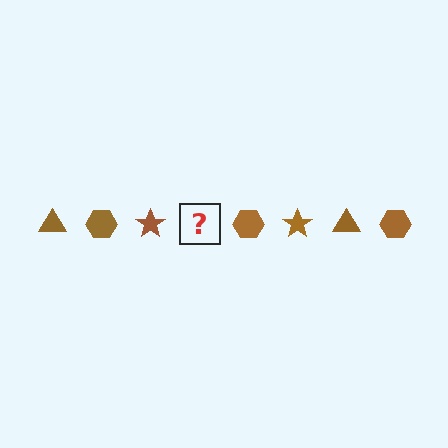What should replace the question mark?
The question mark should be replaced with a brown triangle.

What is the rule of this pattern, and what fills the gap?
The rule is that the pattern cycles through triangle, hexagon, star shapes in brown. The gap should be filled with a brown triangle.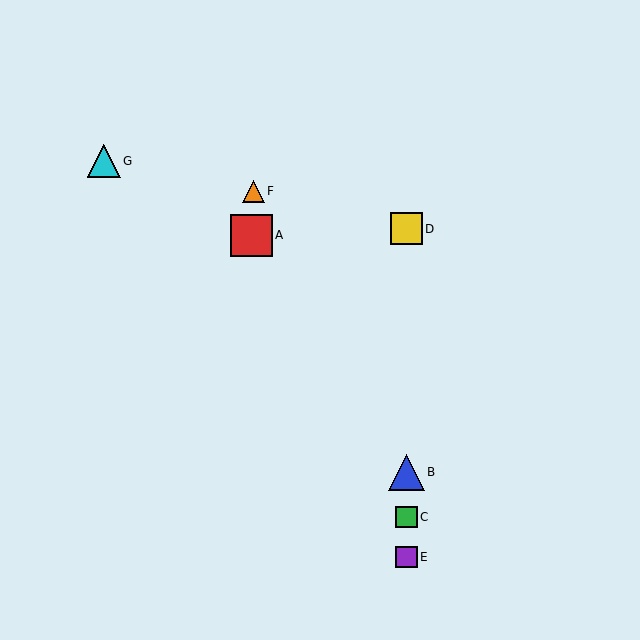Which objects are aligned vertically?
Objects B, C, D, E are aligned vertically.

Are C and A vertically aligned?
No, C is at x≈406 and A is at x≈251.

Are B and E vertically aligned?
Yes, both are at x≈406.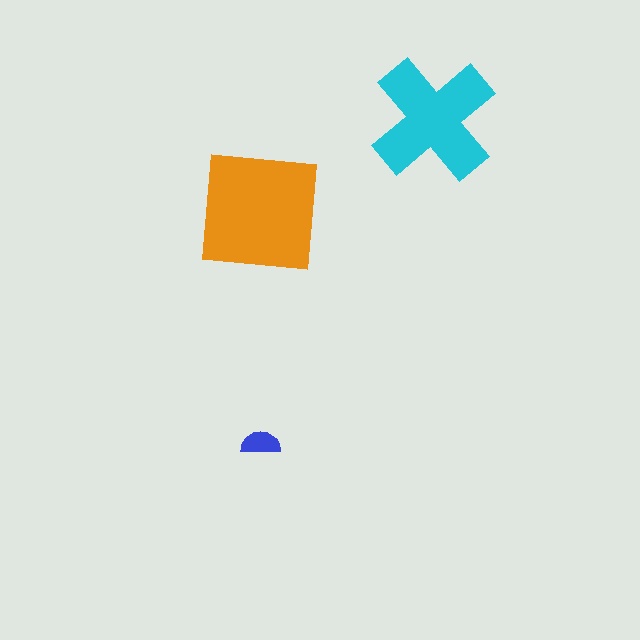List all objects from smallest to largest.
The blue semicircle, the cyan cross, the orange square.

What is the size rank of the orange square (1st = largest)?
1st.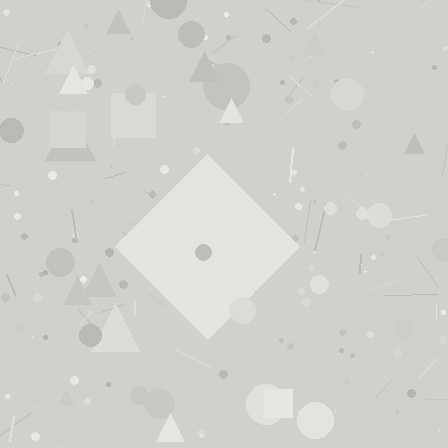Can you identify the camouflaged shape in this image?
The camouflaged shape is a diamond.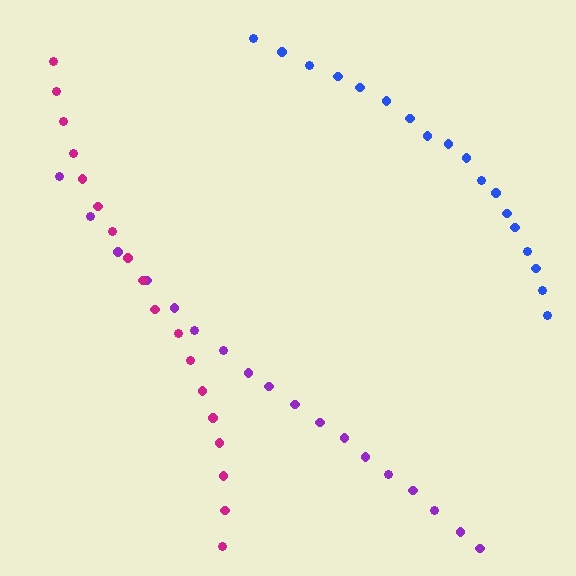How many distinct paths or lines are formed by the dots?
There are 3 distinct paths.